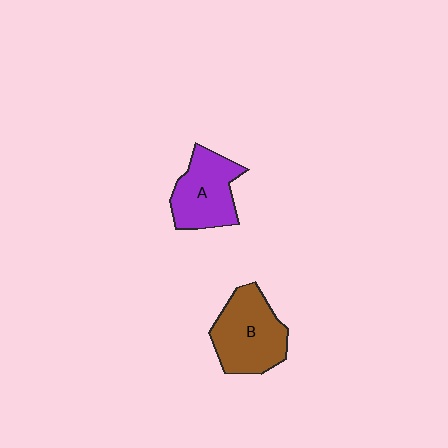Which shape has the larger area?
Shape B (brown).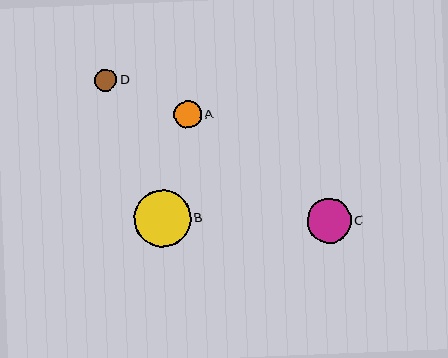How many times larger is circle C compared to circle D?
Circle C is approximately 2.0 times the size of circle D.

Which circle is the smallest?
Circle D is the smallest with a size of approximately 22 pixels.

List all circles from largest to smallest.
From largest to smallest: B, C, A, D.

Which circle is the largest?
Circle B is the largest with a size of approximately 57 pixels.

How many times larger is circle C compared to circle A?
Circle C is approximately 1.6 times the size of circle A.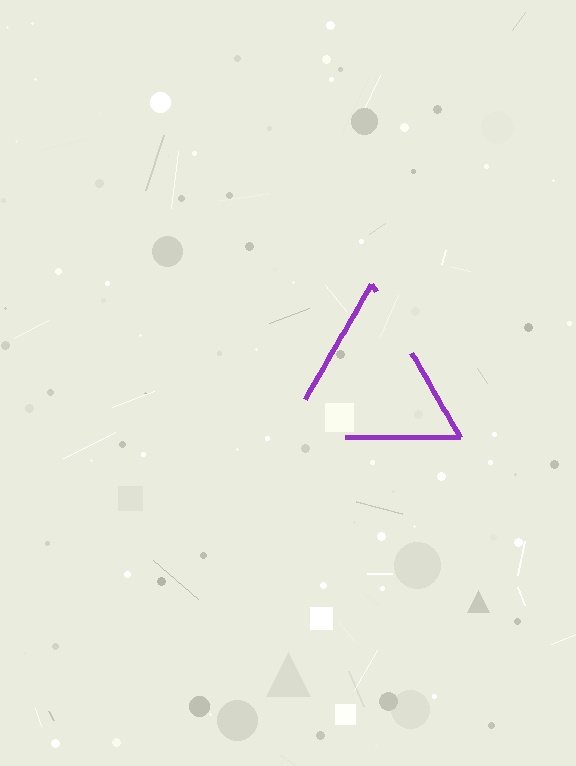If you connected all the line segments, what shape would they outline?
They would outline a triangle.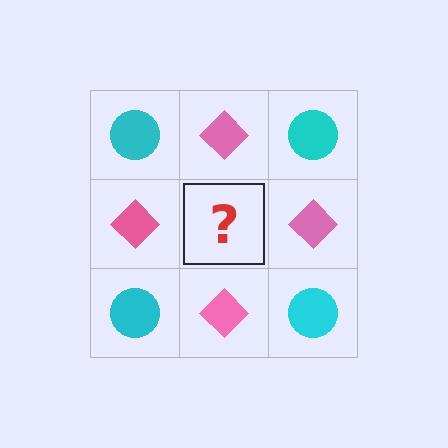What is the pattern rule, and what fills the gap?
The rule is that it alternates cyan circle and pink diamond in a checkerboard pattern. The gap should be filled with a cyan circle.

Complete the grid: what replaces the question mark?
The question mark should be replaced with a cyan circle.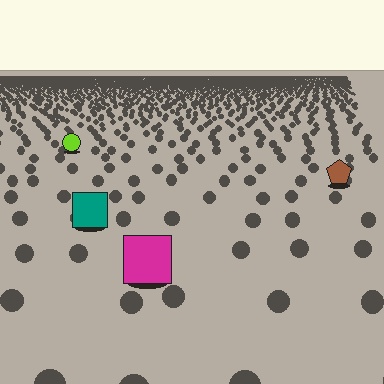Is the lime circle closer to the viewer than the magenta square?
No. The magenta square is closer — you can tell from the texture gradient: the ground texture is coarser near it.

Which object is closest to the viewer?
The magenta square is closest. The texture marks near it are larger and more spread out.